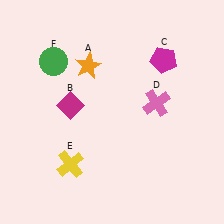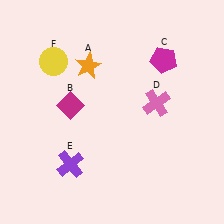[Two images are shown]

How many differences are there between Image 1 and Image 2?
There are 2 differences between the two images.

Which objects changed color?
E changed from yellow to purple. F changed from green to yellow.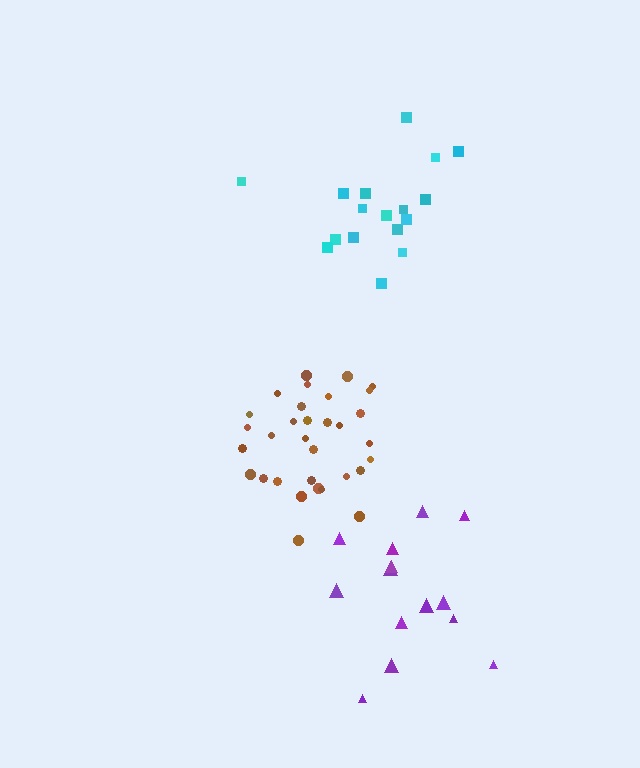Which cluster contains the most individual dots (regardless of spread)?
Brown (32).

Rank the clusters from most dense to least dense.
brown, cyan, purple.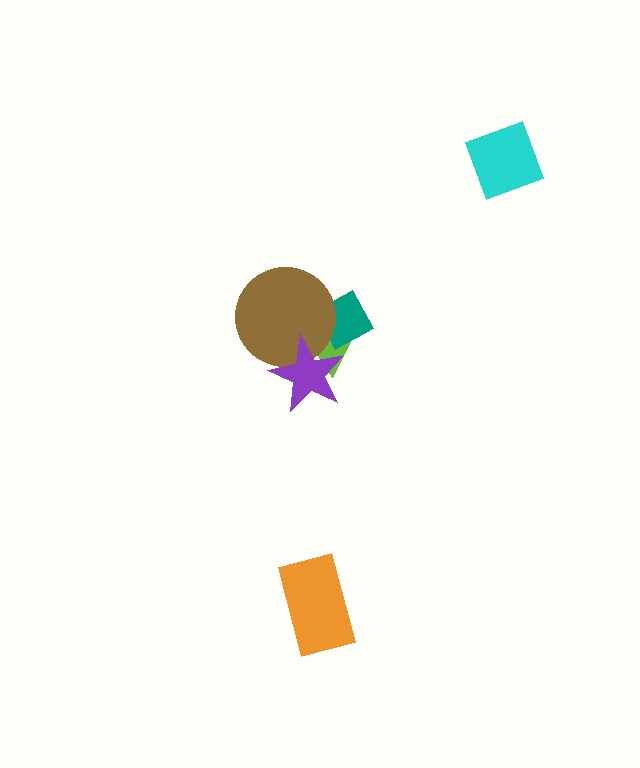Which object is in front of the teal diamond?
The brown circle is in front of the teal diamond.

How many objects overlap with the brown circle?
3 objects overlap with the brown circle.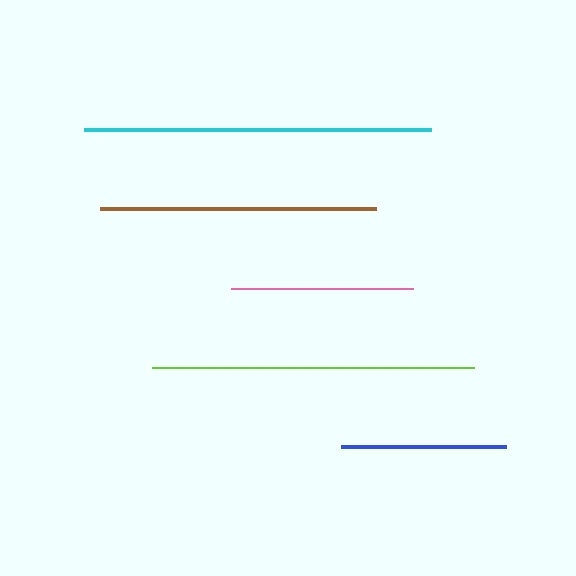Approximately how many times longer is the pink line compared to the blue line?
The pink line is approximately 1.1 times the length of the blue line.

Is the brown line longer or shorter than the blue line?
The brown line is longer than the blue line.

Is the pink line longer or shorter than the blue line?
The pink line is longer than the blue line.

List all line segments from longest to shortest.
From longest to shortest: cyan, lime, brown, pink, blue.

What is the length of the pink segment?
The pink segment is approximately 182 pixels long.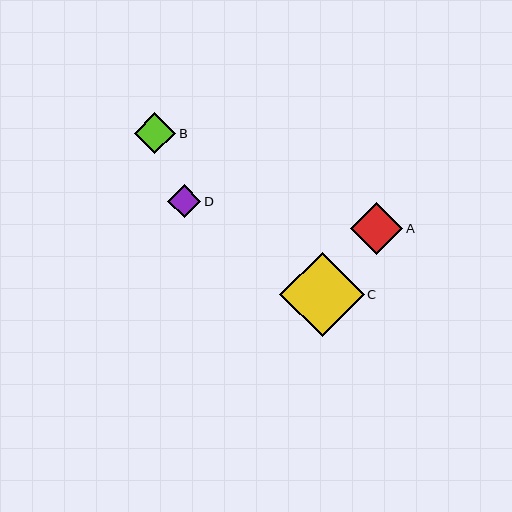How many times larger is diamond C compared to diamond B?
Diamond C is approximately 2.0 times the size of diamond B.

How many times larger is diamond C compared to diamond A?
Diamond C is approximately 1.6 times the size of diamond A.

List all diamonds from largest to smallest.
From largest to smallest: C, A, B, D.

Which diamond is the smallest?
Diamond D is the smallest with a size of approximately 33 pixels.